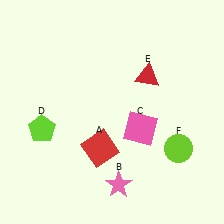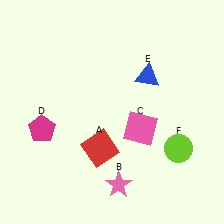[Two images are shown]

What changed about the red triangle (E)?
In Image 1, E is red. In Image 2, it changed to blue.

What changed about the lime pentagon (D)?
In Image 1, D is lime. In Image 2, it changed to magenta.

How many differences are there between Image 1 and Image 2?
There are 2 differences between the two images.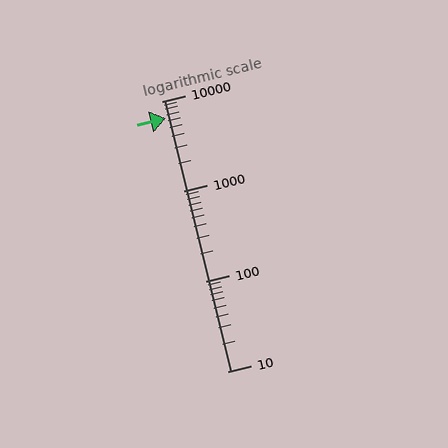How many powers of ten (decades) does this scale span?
The scale spans 3 decades, from 10 to 10000.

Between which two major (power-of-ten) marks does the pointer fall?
The pointer is between 1000 and 10000.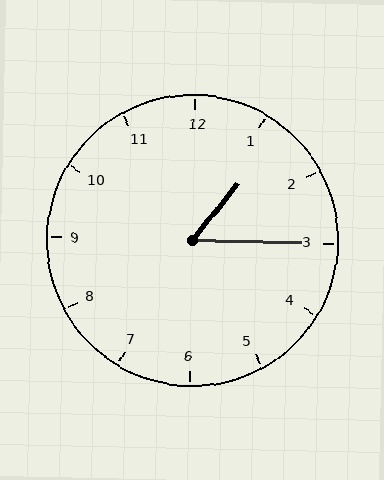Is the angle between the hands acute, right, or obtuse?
It is acute.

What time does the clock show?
1:15.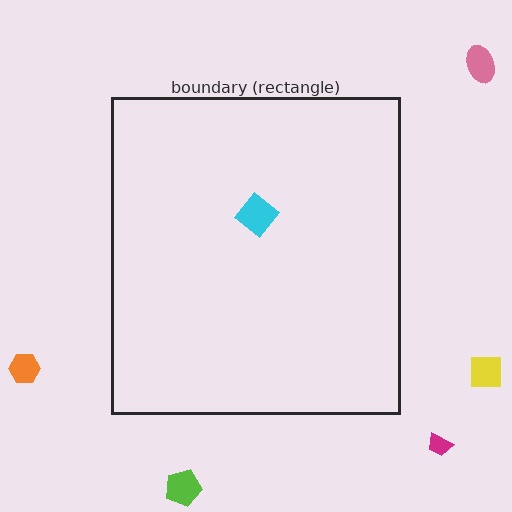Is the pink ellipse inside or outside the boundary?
Outside.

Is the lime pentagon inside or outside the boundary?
Outside.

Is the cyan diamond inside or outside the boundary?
Inside.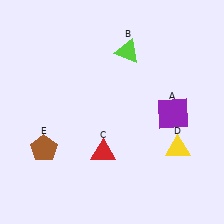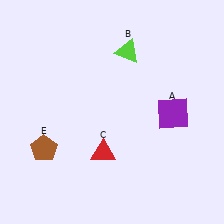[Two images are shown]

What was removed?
The yellow triangle (D) was removed in Image 2.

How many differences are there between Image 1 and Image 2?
There is 1 difference between the two images.